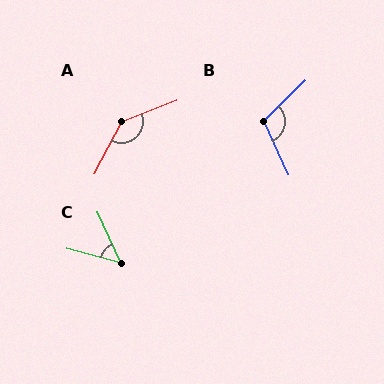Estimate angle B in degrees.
Approximately 110 degrees.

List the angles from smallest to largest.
C (50°), B (110°), A (139°).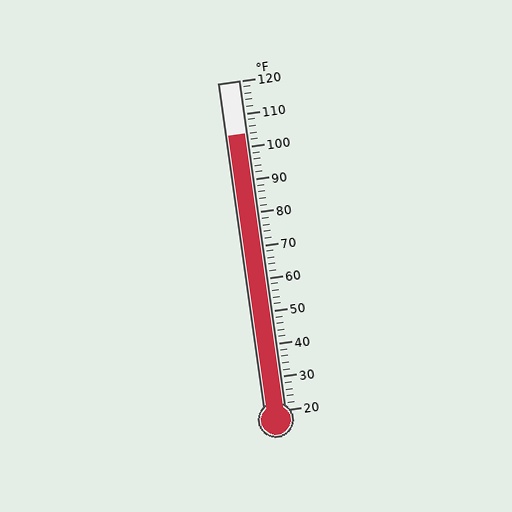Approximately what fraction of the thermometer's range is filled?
The thermometer is filled to approximately 85% of its range.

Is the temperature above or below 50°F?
The temperature is above 50°F.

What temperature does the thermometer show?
The thermometer shows approximately 104°F.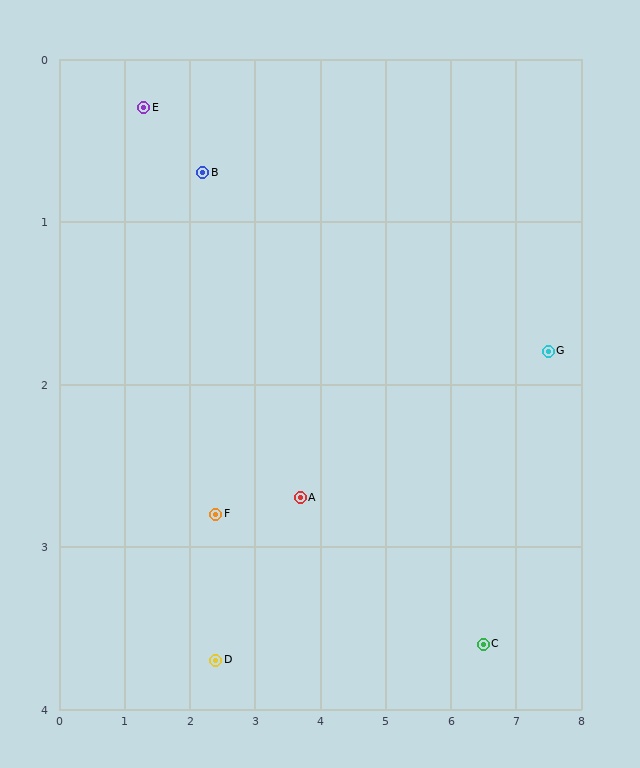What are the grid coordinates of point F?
Point F is at approximately (2.4, 2.8).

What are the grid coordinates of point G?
Point G is at approximately (7.5, 1.8).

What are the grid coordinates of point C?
Point C is at approximately (6.5, 3.6).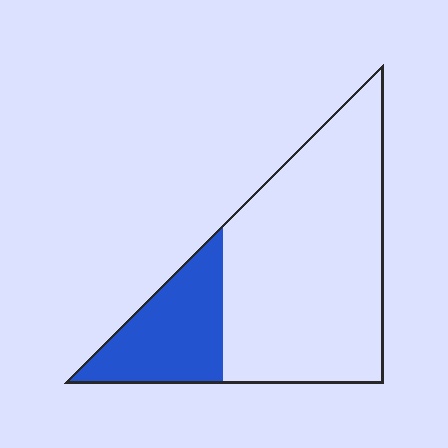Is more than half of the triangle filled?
No.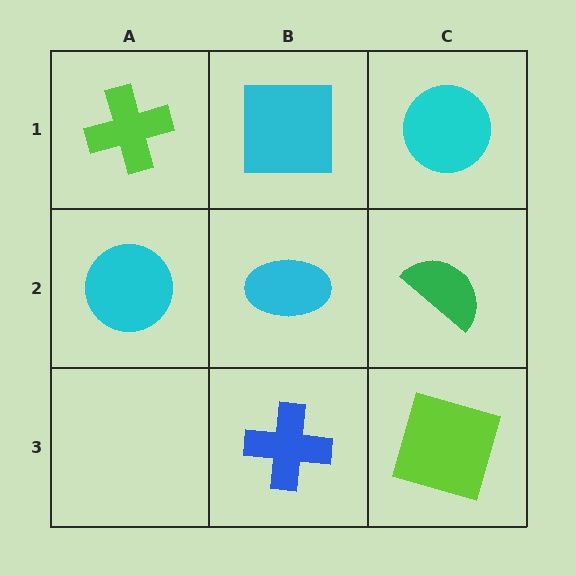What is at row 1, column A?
A lime cross.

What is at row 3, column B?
A blue cross.